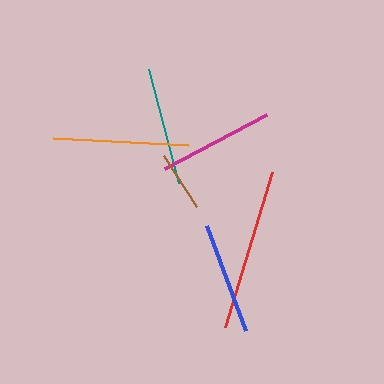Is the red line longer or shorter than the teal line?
The red line is longer than the teal line.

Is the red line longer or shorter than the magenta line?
The red line is longer than the magenta line.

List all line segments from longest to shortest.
From longest to shortest: red, orange, teal, magenta, blue, brown.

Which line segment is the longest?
The red line is the longest at approximately 162 pixels.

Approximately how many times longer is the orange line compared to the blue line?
The orange line is approximately 1.2 times the length of the blue line.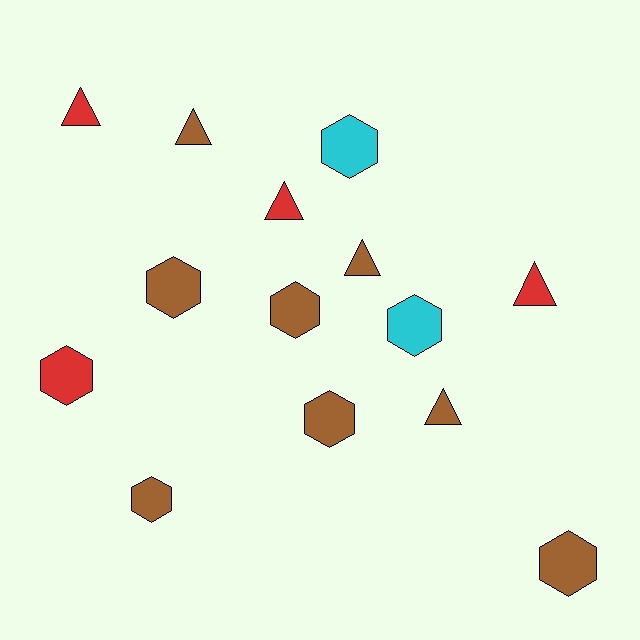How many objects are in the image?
There are 14 objects.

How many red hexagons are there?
There is 1 red hexagon.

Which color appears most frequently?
Brown, with 8 objects.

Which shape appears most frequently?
Hexagon, with 8 objects.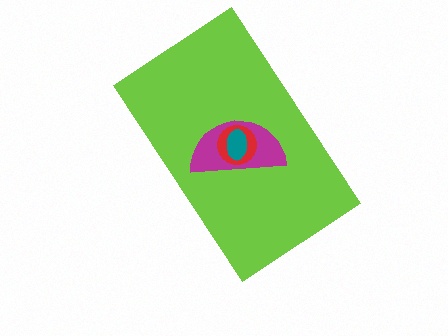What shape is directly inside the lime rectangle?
The magenta semicircle.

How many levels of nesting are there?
4.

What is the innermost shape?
The teal ellipse.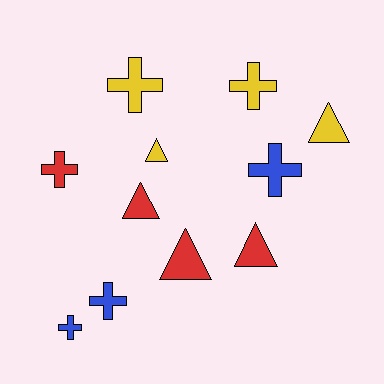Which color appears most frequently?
Yellow, with 4 objects.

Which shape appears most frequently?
Cross, with 6 objects.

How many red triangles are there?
There are 3 red triangles.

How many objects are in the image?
There are 11 objects.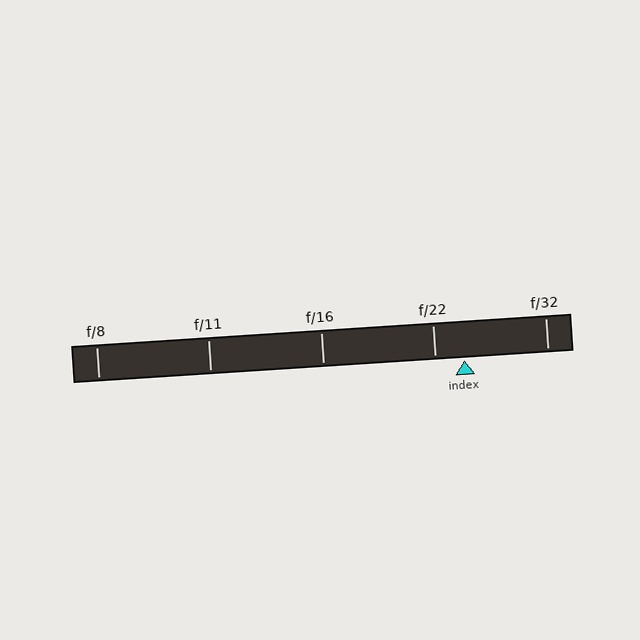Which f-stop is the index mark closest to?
The index mark is closest to f/22.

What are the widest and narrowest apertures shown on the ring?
The widest aperture shown is f/8 and the narrowest is f/32.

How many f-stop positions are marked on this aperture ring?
There are 5 f-stop positions marked.